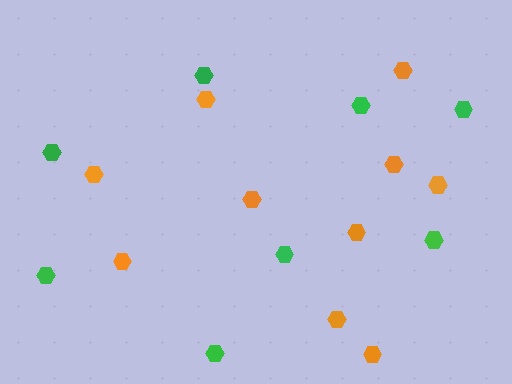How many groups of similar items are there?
There are 2 groups: one group of orange hexagons (10) and one group of green hexagons (8).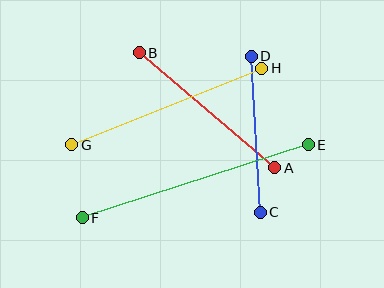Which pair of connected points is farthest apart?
Points E and F are farthest apart.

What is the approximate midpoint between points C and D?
The midpoint is at approximately (256, 134) pixels.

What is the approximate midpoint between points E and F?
The midpoint is at approximately (195, 181) pixels.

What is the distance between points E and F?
The distance is approximately 238 pixels.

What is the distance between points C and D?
The distance is approximately 156 pixels.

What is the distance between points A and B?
The distance is approximately 178 pixels.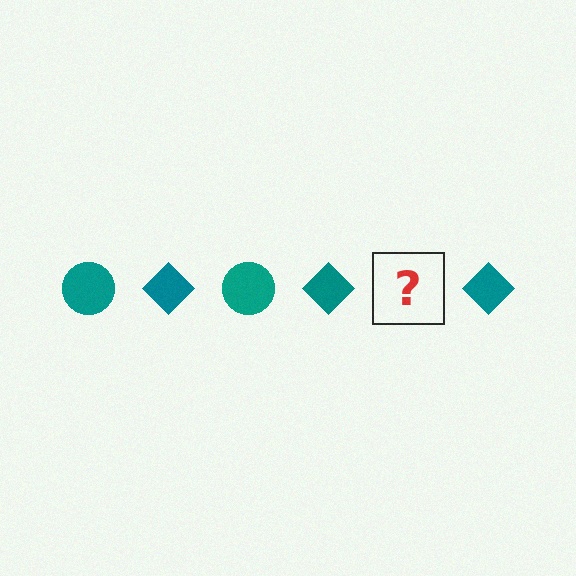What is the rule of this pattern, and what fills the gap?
The rule is that the pattern cycles through circle, diamond shapes in teal. The gap should be filled with a teal circle.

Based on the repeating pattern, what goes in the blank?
The blank should be a teal circle.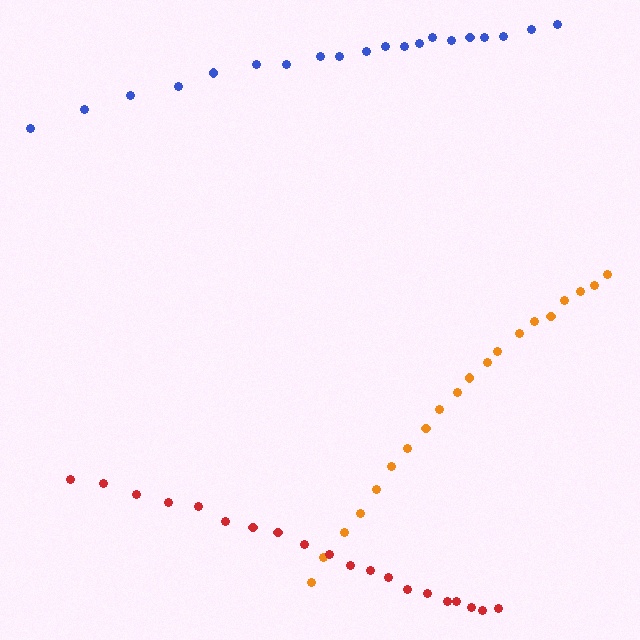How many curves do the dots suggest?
There are 3 distinct paths.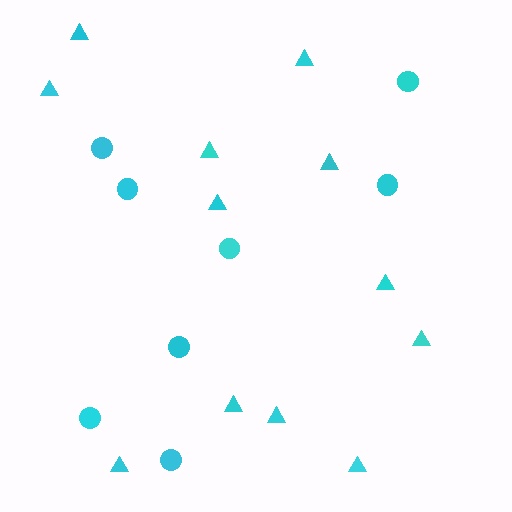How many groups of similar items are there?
There are 2 groups: one group of triangles (12) and one group of circles (8).